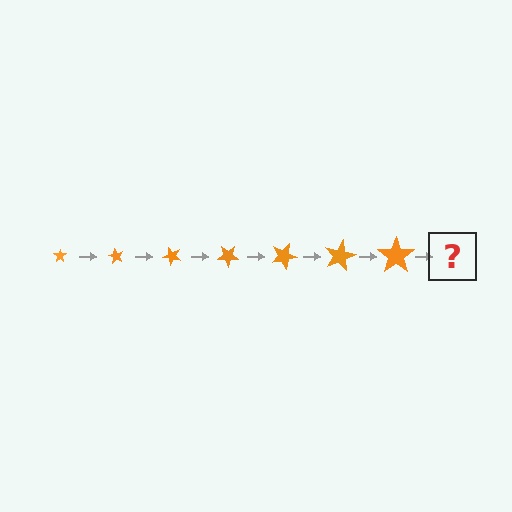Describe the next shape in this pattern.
It should be a star, larger than the previous one and rotated 420 degrees from the start.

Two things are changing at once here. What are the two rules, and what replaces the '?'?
The two rules are that the star grows larger each step and it rotates 60 degrees each step. The '?' should be a star, larger than the previous one and rotated 420 degrees from the start.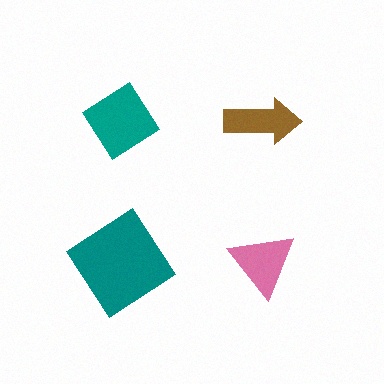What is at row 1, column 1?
A teal diamond.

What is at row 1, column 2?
A brown arrow.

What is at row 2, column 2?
A pink triangle.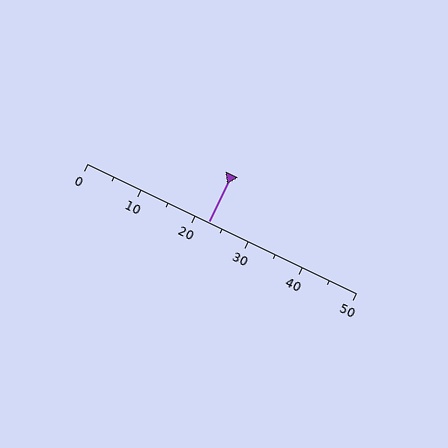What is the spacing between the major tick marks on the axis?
The major ticks are spaced 10 apart.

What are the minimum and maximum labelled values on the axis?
The axis runs from 0 to 50.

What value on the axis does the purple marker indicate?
The marker indicates approximately 22.5.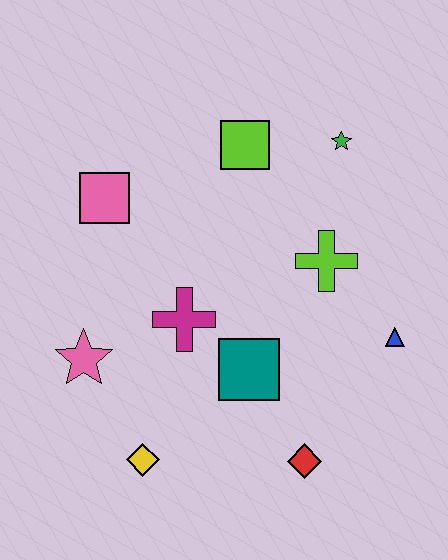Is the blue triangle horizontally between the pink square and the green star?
No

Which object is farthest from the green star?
The yellow diamond is farthest from the green star.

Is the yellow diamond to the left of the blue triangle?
Yes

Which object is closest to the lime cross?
The blue triangle is closest to the lime cross.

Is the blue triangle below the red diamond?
No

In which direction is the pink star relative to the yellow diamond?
The pink star is above the yellow diamond.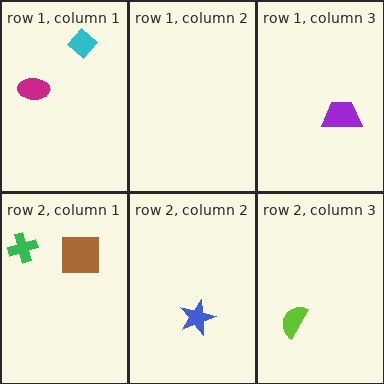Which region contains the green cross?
The row 2, column 1 region.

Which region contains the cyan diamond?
The row 1, column 1 region.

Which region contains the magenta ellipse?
The row 1, column 1 region.